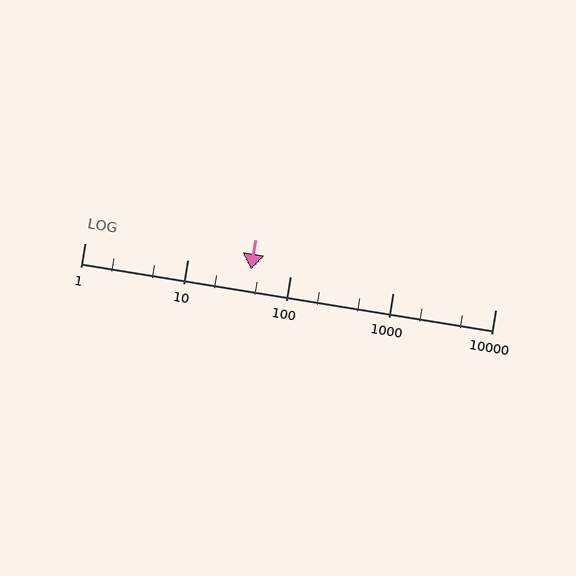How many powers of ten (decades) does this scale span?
The scale spans 4 decades, from 1 to 10000.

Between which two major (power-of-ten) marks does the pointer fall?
The pointer is between 10 and 100.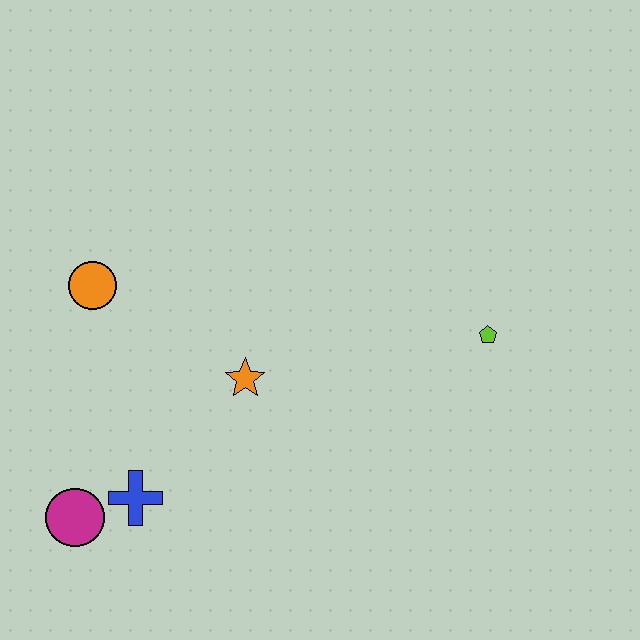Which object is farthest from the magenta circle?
The lime pentagon is farthest from the magenta circle.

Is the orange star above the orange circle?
No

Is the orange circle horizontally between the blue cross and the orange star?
No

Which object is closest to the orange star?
The blue cross is closest to the orange star.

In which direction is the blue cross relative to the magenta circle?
The blue cross is to the right of the magenta circle.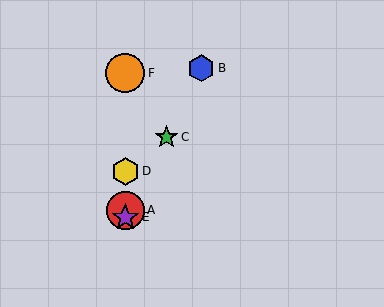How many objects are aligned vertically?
4 objects (A, D, E, F) are aligned vertically.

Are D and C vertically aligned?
No, D is at x≈125 and C is at x≈167.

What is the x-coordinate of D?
Object D is at x≈125.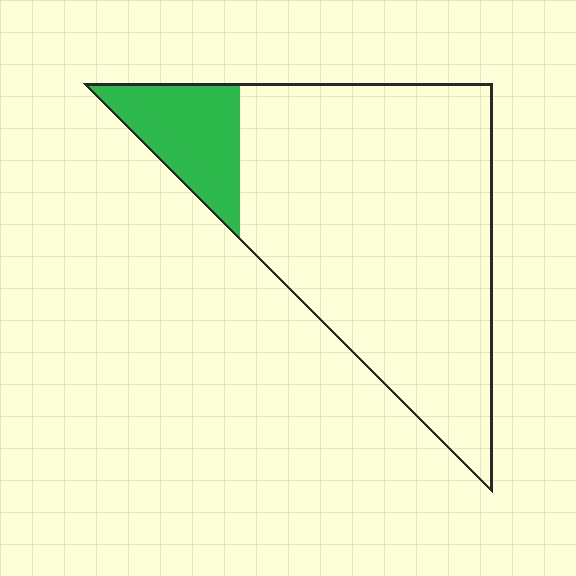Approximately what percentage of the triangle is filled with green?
Approximately 15%.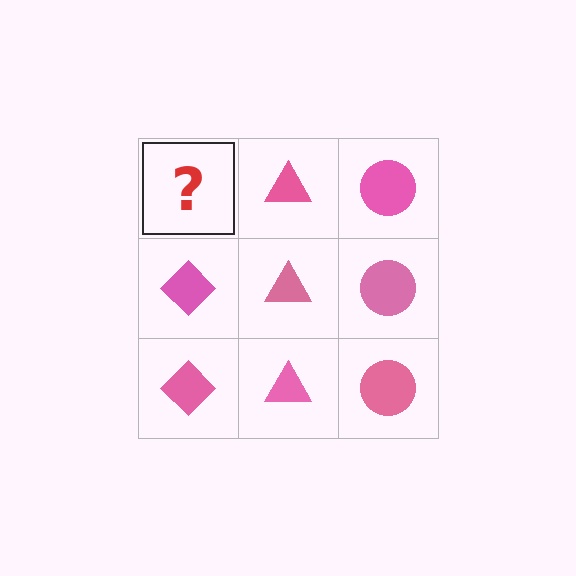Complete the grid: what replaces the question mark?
The question mark should be replaced with a pink diamond.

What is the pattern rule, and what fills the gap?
The rule is that each column has a consistent shape. The gap should be filled with a pink diamond.